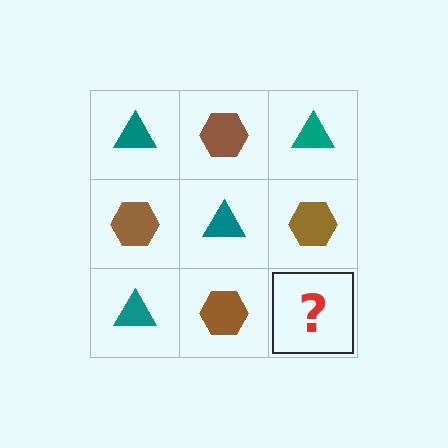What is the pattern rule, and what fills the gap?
The rule is that it alternates teal triangle and brown hexagon in a checkerboard pattern. The gap should be filled with a teal triangle.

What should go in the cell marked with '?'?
The missing cell should contain a teal triangle.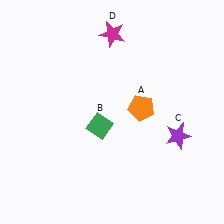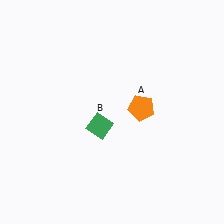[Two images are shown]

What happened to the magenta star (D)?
The magenta star (D) was removed in Image 2. It was in the top-right area of Image 1.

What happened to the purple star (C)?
The purple star (C) was removed in Image 2. It was in the bottom-right area of Image 1.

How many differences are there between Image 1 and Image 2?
There are 2 differences between the two images.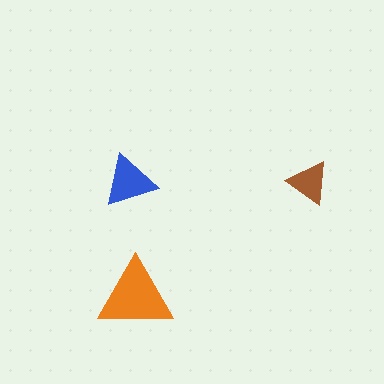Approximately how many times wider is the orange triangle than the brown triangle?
About 2 times wider.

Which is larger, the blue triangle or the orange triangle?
The orange one.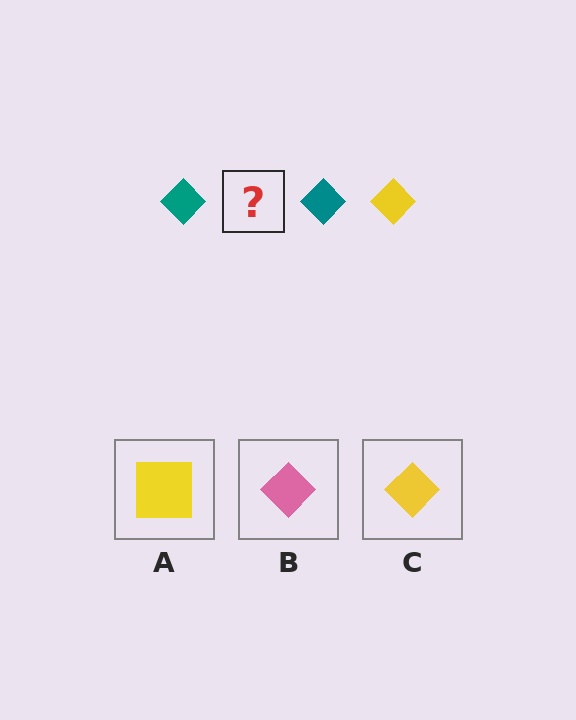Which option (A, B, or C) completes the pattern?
C.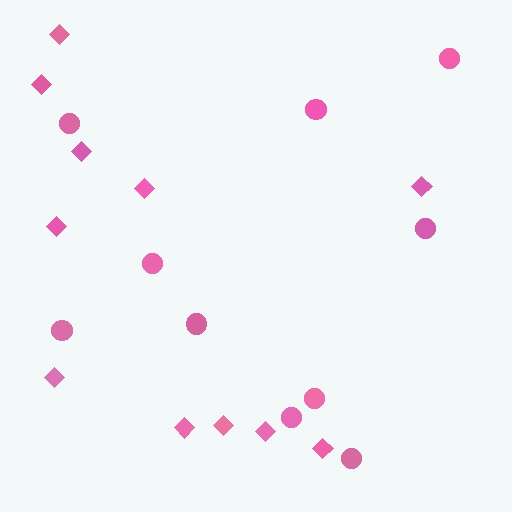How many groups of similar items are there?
There are 2 groups: one group of diamonds (11) and one group of circles (10).